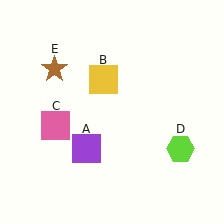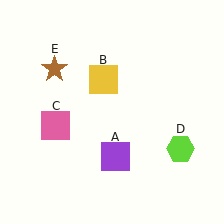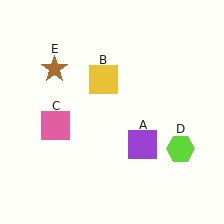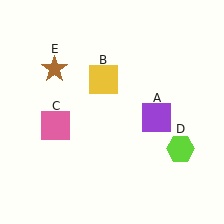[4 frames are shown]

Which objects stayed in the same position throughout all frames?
Yellow square (object B) and pink square (object C) and lime hexagon (object D) and brown star (object E) remained stationary.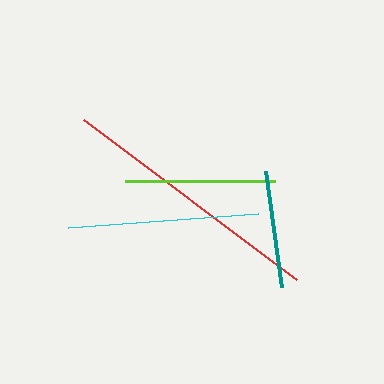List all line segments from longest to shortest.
From longest to shortest: red, cyan, lime, teal.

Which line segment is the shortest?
The teal line is the shortest at approximately 117 pixels.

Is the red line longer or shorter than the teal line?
The red line is longer than the teal line.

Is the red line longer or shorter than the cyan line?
The red line is longer than the cyan line.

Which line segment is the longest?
The red line is the longest at approximately 266 pixels.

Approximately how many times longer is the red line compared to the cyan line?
The red line is approximately 1.4 times the length of the cyan line.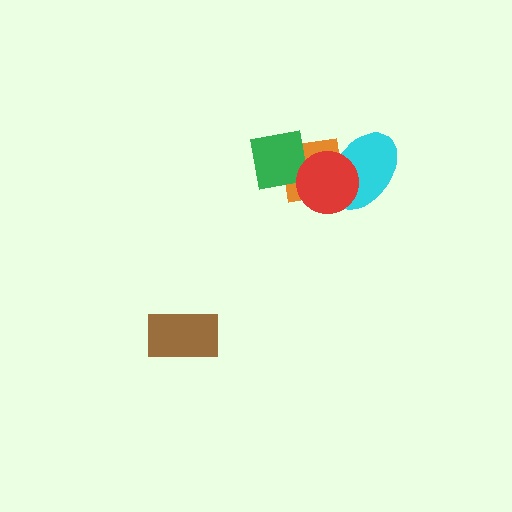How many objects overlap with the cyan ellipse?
2 objects overlap with the cyan ellipse.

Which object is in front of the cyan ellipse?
The red circle is in front of the cyan ellipse.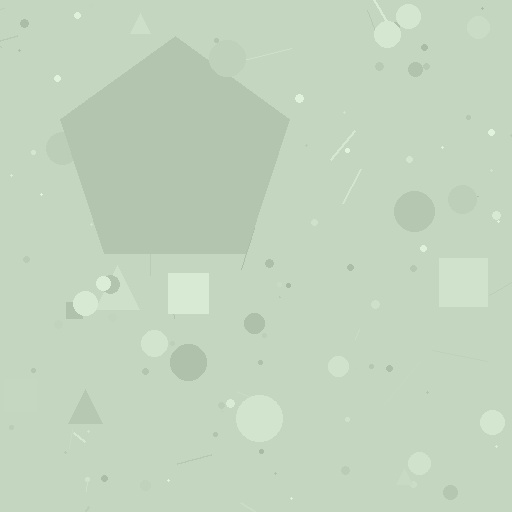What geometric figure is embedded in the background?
A pentagon is embedded in the background.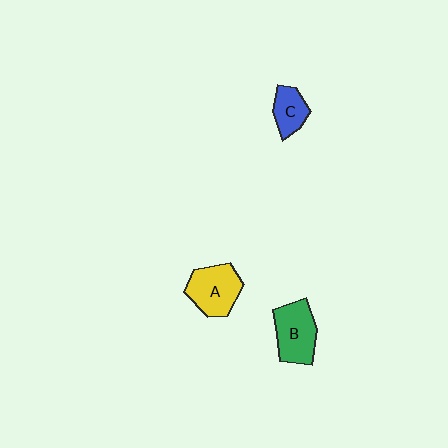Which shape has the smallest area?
Shape C (blue).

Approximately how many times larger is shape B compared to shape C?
Approximately 1.6 times.